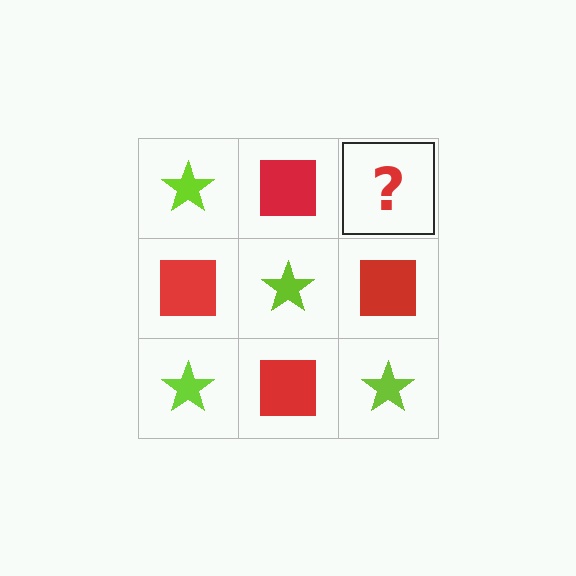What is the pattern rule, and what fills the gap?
The rule is that it alternates lime star and red square in a checkerboard pattern. The gap should be filled with a lime star.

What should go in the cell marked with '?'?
The missing cell should contain a lime star.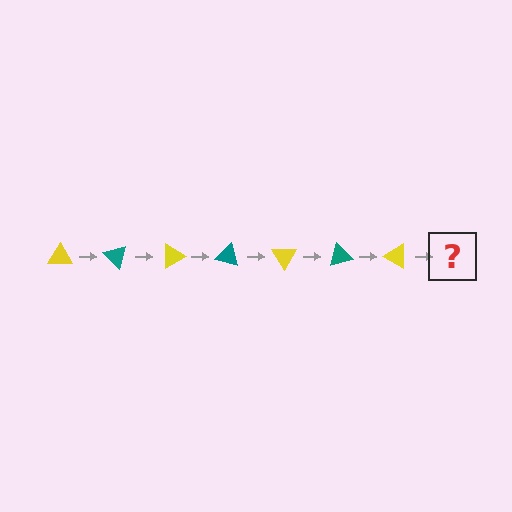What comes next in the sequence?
The next element should be a teal triangle, rotated 315 degrees from the start.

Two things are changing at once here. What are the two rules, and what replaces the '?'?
The two rules are that it rotates 45 degrees each step and the color cycles through yellow and teal. The '?' should be a teal triangle, rotated 315 degrees from the start.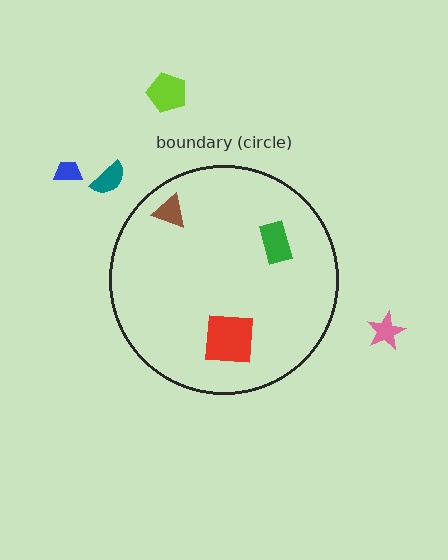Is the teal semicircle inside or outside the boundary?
Outside.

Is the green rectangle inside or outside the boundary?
Inside.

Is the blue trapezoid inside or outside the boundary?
Outside.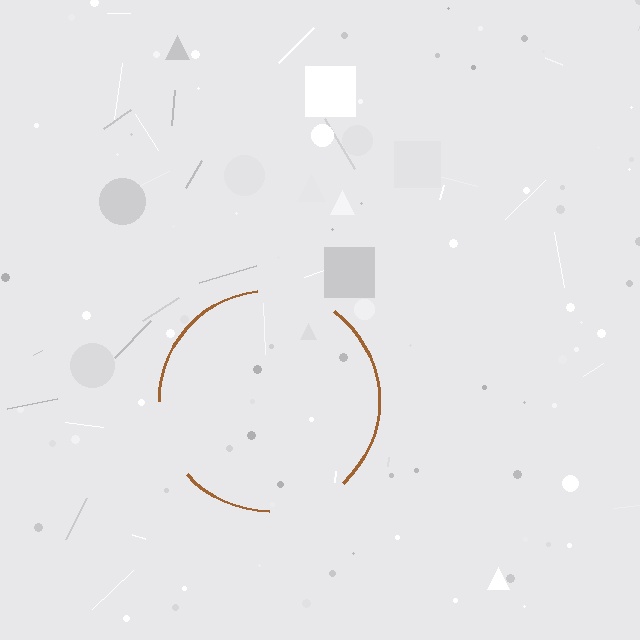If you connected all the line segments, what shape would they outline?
They would outline a circle.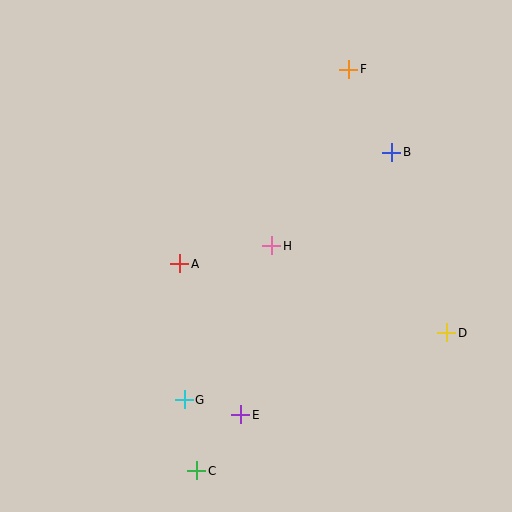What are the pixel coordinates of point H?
Point H is at (272, 246).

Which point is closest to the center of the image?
Point H at (272, 246) is closest to the center.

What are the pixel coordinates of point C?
Point C is at (197, 471).